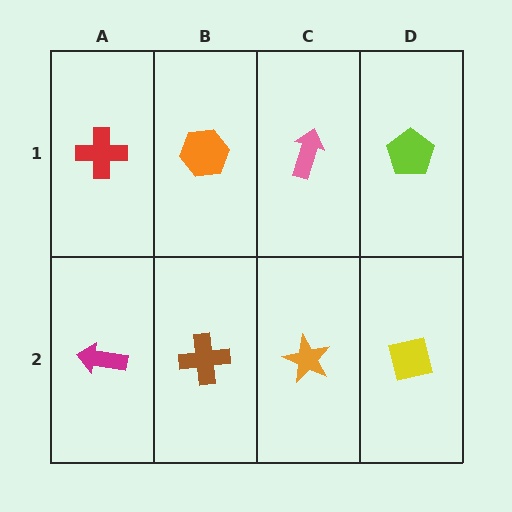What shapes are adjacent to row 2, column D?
A lime pentagon (row 1, column D), an orange star (row 2, column C).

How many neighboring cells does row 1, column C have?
3.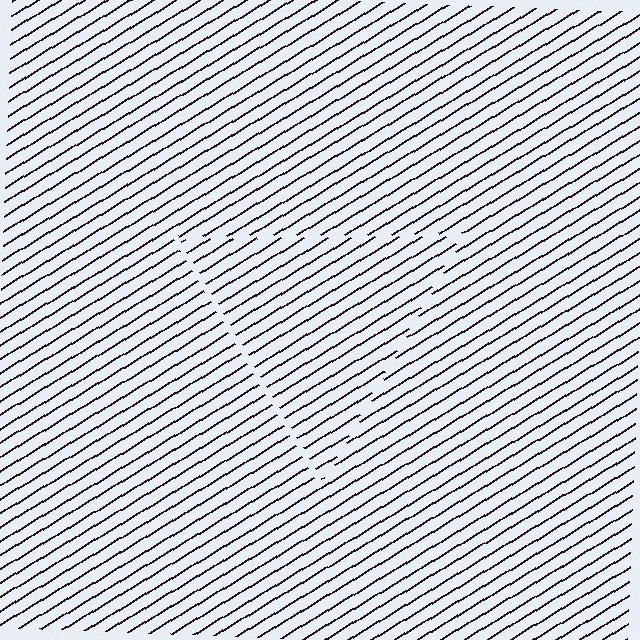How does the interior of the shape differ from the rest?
The interior of the shape contains the same grating, shifted by half a period — the contour is defined by the phase discontinuity where line-ends from the inner and outer gratings abut.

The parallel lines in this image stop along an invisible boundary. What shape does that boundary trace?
An illusory triangle. The interior of the shape contains the same grating, shifted by half a period — the contour is defined by the phase discontinuity where line-ends from the inner and outer gratings abut.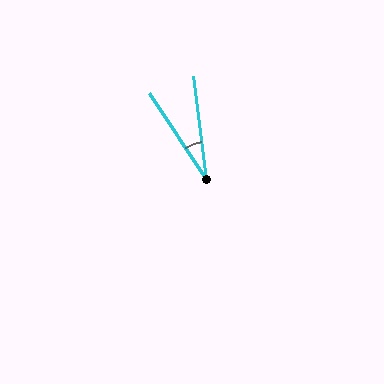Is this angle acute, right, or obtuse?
It is acute.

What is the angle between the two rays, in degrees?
Approximately 26 degrees.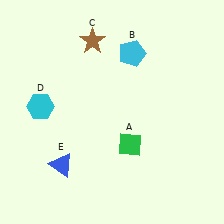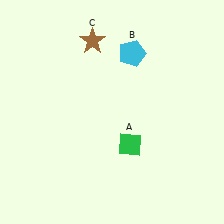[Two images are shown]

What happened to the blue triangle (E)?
The blue triangle (E) was removed in Image 2. It was in the bottom-left area of Image 1.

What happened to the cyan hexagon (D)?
The cyan hexagon (D) was removed in Image 2. It was in the top-left area of Image 1.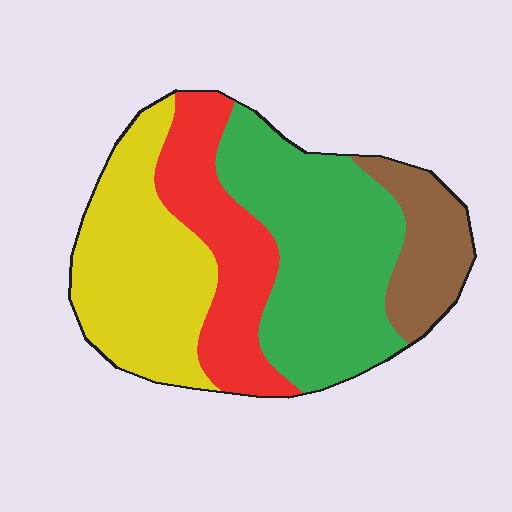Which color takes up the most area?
Green, at roughly 35%.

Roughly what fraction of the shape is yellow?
Yellow takes up between a quarter and a half of the shape.